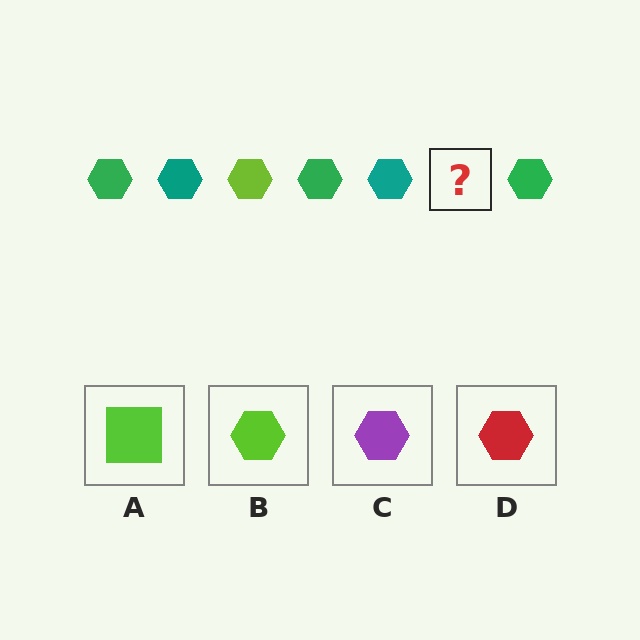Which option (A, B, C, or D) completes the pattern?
B.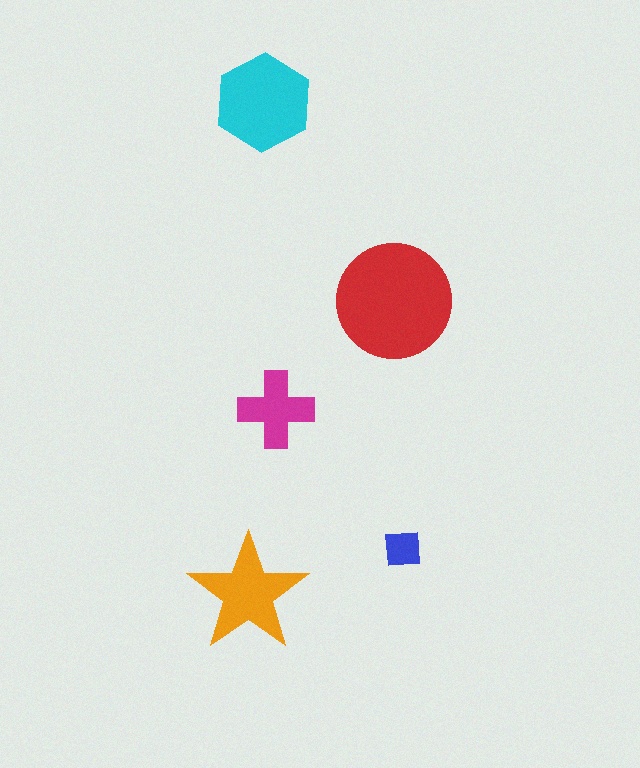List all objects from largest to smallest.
The red circle, the cyan hexagon, the orange star, the magenta cross, the blue square.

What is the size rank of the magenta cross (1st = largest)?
4th.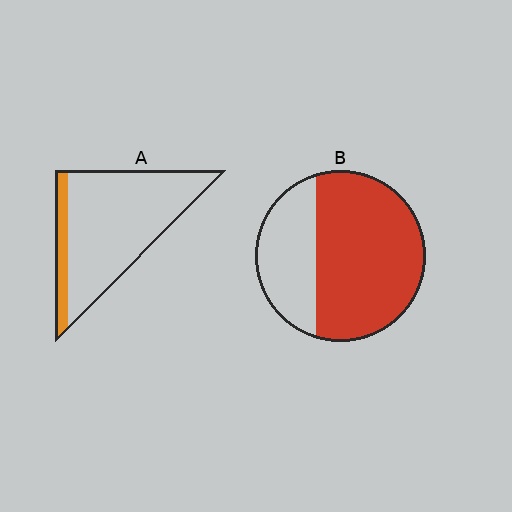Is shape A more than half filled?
No.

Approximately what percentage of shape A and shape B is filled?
A is approximately 15% and B is approximately 70%.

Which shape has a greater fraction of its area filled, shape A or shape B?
Shape B.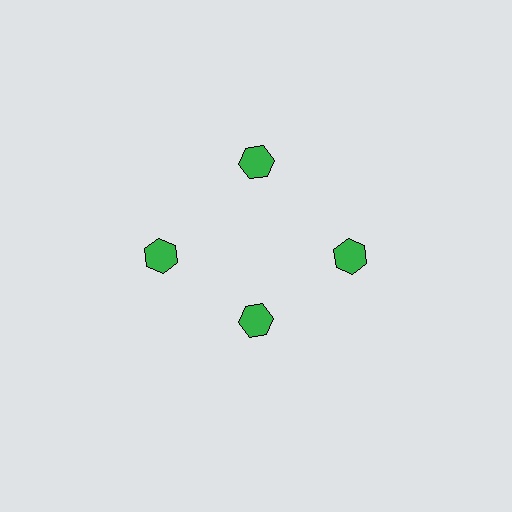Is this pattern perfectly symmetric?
No. The 4 green hexagons are arranged in a ring, but one element near the 6 o'clock position is pulled inward toward the center, breaking the 4-fold rotational symmetry.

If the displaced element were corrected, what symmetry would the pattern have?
It would have 4-fold rotational symmetry — the pattern would map onto itself every 90 degrees.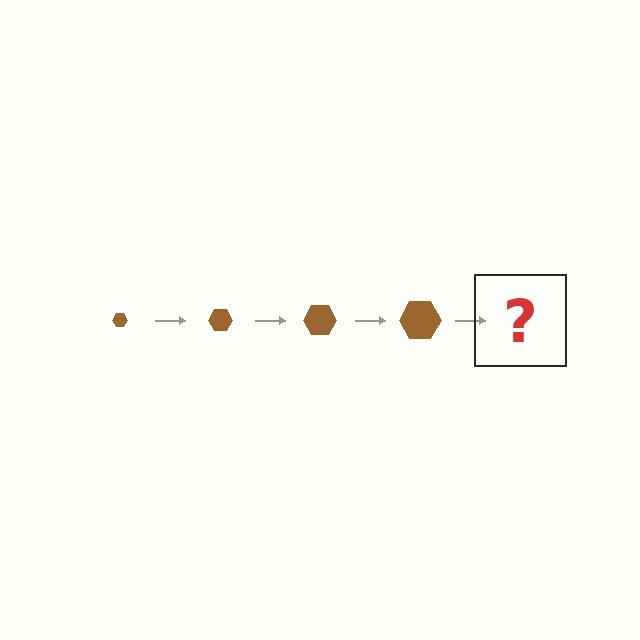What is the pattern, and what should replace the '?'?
The pattern is that the hexagon gets progressively larger each step. The '?' should be a brown hexagon, larger than the previous one.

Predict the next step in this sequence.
The next step is a brown hexagon, larger than the previous one.